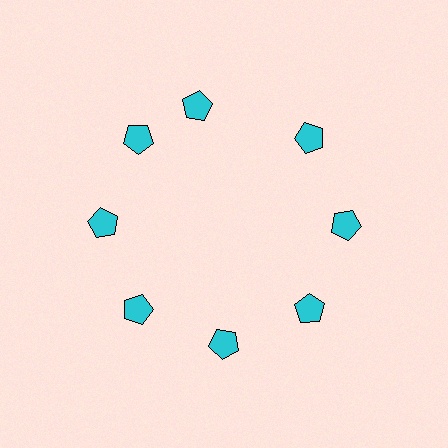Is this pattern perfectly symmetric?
No. The 8 cyan pentagons are arranged in a ring, but one element near the 12 o'clock position is rotated out of alignment along the ring, breaking the 8-fold rotational symmetry.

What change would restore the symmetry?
The symmetry would be restored by rotating it back into even spacing with its neighbors so that all 8 pentagons sit at equal angles and equal distance from the center.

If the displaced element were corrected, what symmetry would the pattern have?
It would have 8-fold rotational symmetry — the pattern would map onto itself every 45 degrees.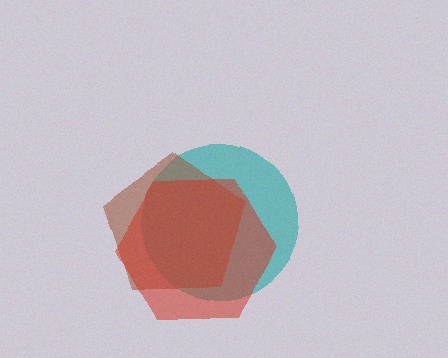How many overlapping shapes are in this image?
There are 3 overlapping shapes in the image.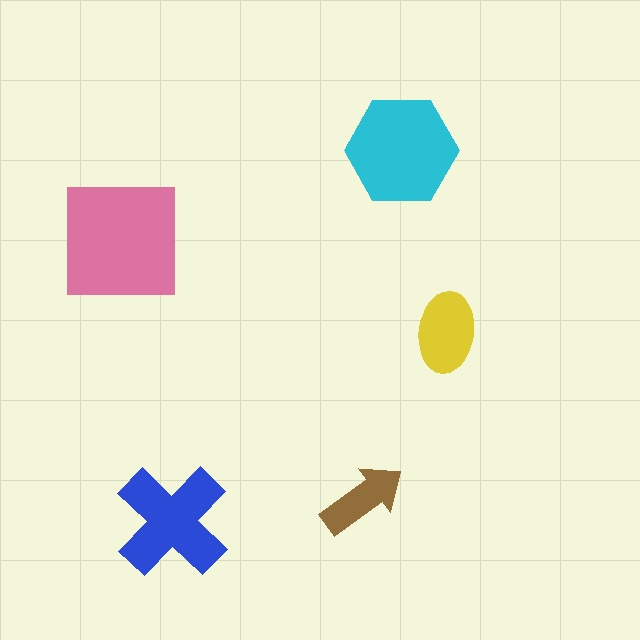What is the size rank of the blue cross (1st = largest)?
3rd.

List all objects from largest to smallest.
The pink square, the cyan hexagon, the blue cross, the yellow ellipse, the brown arrow.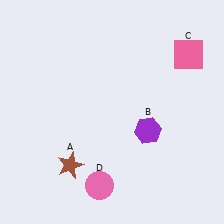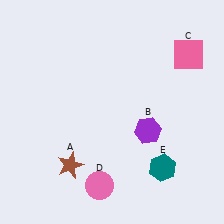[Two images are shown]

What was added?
A teal hexagon (E) was added in Image 2.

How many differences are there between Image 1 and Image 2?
There is 1 difference between the two images.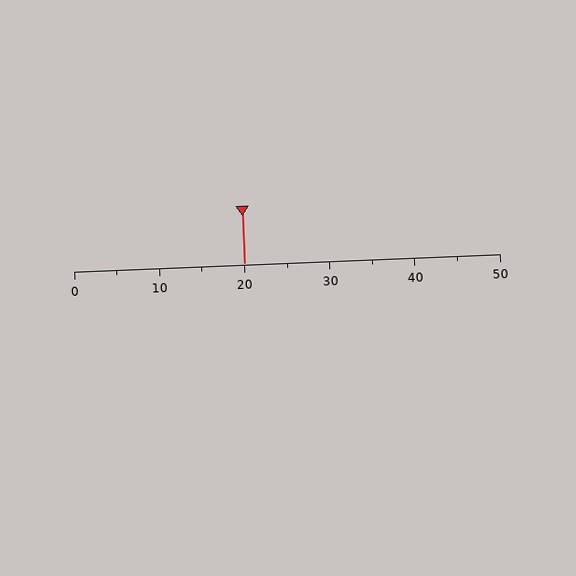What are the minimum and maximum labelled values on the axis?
The axis runs from 0 to 50.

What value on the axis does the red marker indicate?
The marker indicates approximately 20.